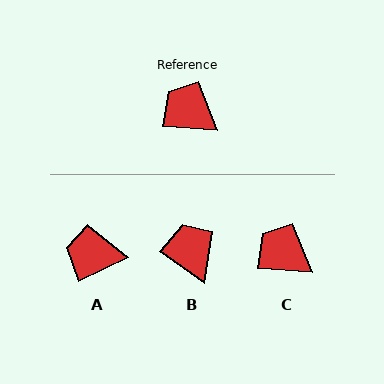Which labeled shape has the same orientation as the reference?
C.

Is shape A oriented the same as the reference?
No, it is off by about 29 degrees.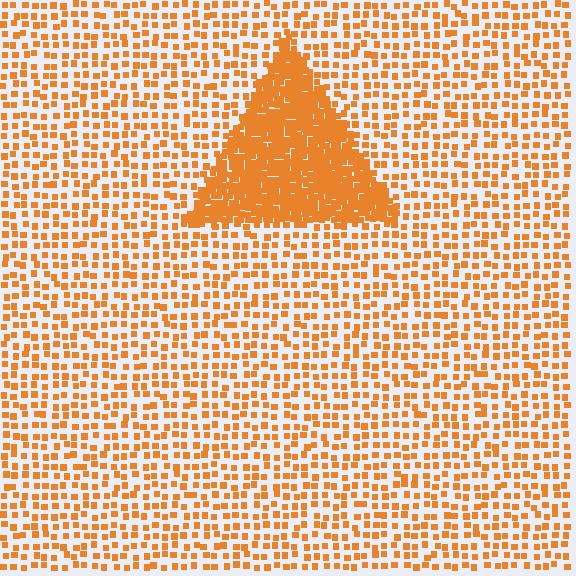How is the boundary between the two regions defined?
The boundary is defined by a change in element density (approximately 3.1x ratio). All elements are the same color, size, and shape.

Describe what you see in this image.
The image contains small orange elements arranged at two different densities. A triangle-shaped region is visible where the elements are more densely packed than the surrounding area.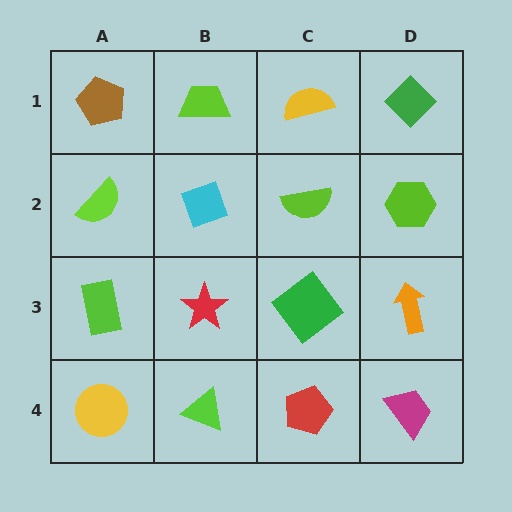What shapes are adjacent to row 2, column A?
A brown pentagon (row 1, column A), a lime rectangle (row 3, column A), a cyan diamond (row 2, column B).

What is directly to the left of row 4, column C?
A lime triangle.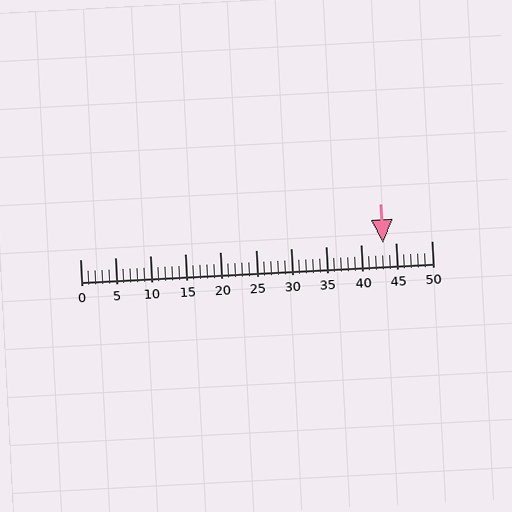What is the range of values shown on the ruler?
The ruler shows values from 0 to 50.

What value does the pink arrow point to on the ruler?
The pink arrow points to approximately 43.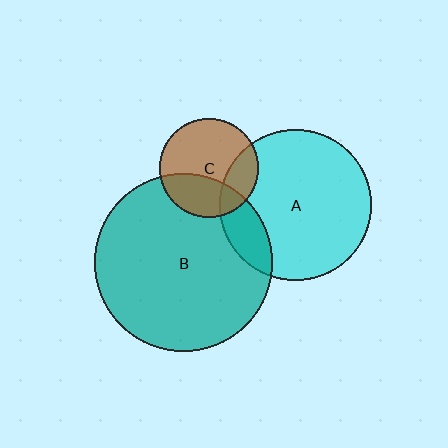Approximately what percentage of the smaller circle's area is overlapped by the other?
Approximately 35%.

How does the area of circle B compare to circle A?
Approximately 1.4 times.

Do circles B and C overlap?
Yes.